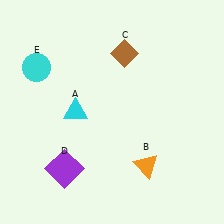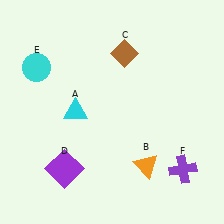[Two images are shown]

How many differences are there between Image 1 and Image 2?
There is 1 difference between the two images.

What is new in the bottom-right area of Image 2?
A purple cross (F) was added in the bottom-right area of Image 2.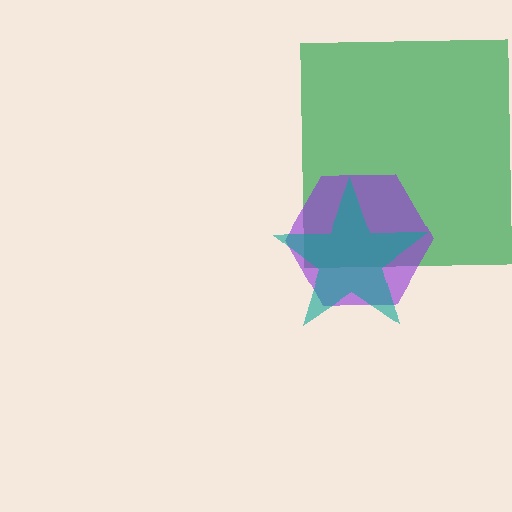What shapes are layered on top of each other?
The layered shapes are: a green square, a purple hexagon, a teal star.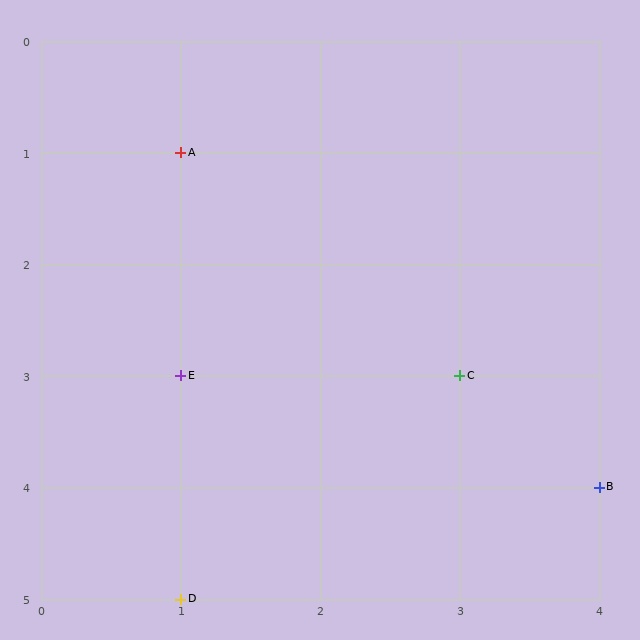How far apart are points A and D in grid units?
Points A and D are 4 rows apart.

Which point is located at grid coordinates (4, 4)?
Point B is at (4, 4).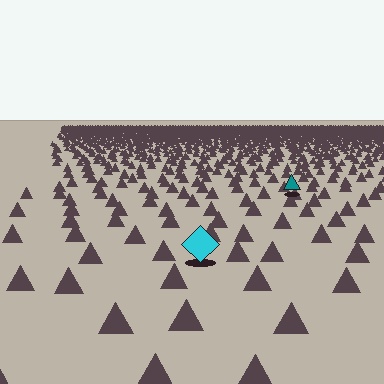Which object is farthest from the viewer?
The teal triangle is farthest from the viewer. It appears smaller and the ground texture around it is denser.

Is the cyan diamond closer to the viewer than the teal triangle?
Yes. The cyan diamond is closer — you can tell from the texture gradient: the ground texture is coarser near it.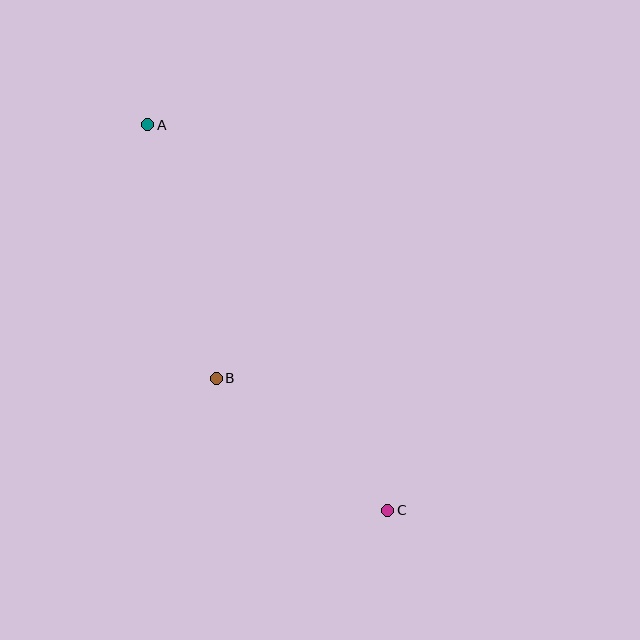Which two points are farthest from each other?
Points A and C are farthest from each other.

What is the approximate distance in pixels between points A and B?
The distance between A and B is approximately 262 pixels.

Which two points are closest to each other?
Points B and C are closest to each other.